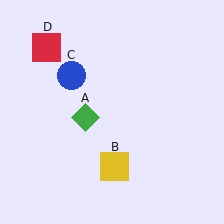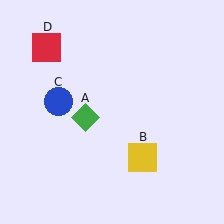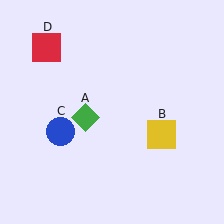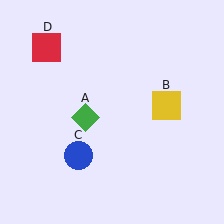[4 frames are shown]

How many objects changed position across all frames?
2 objects changed position: yellow square (object B), blue circle (object C).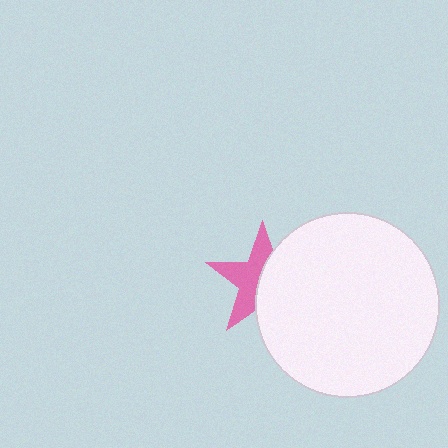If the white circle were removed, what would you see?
You would see the complete pink star.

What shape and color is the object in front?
The object in front is a white circle.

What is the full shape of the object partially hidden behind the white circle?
The partially hidden object is a pink star.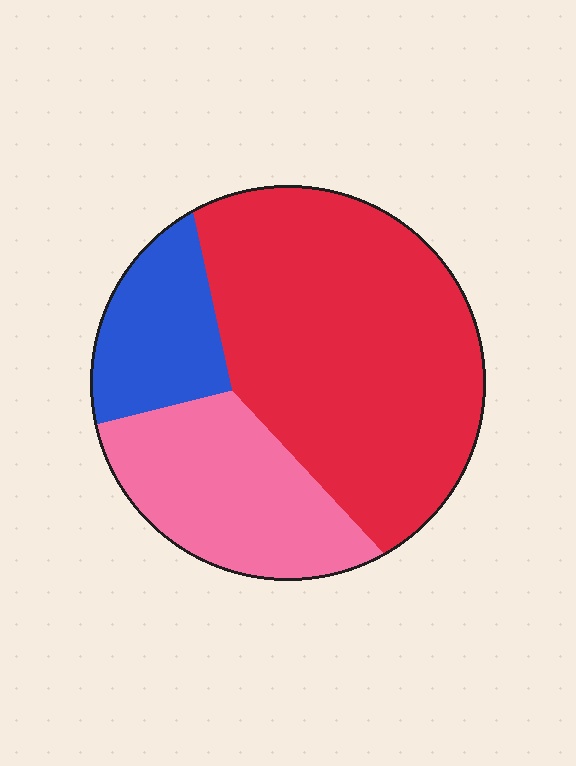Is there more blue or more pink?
Pink.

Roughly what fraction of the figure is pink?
Pink takes up between a sixth and a third of the figure.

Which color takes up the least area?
Blue, at roughly 15%.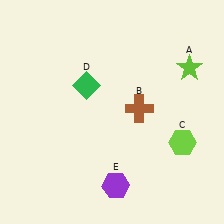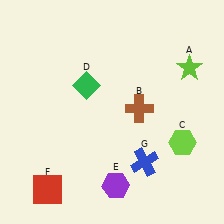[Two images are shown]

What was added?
A red square (F), a blue cross (G) were added in Image 2.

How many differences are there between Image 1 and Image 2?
There are 2 differences between the two images.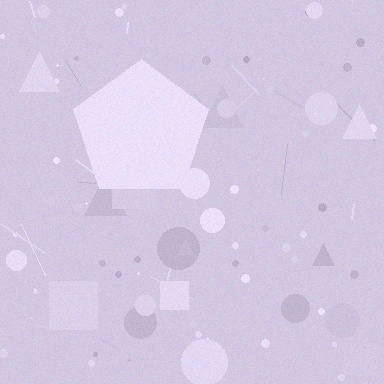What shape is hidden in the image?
A pentagon is hidden in the image.